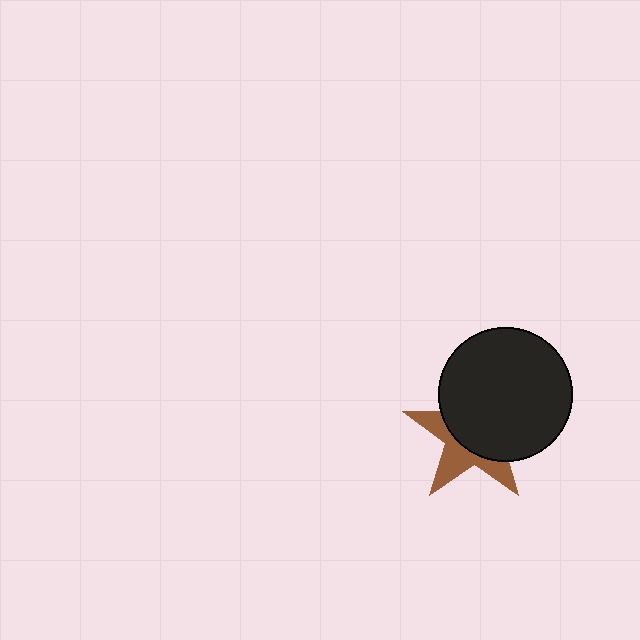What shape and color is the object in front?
The object in front is a black circle.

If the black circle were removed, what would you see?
You would see the complete brown star.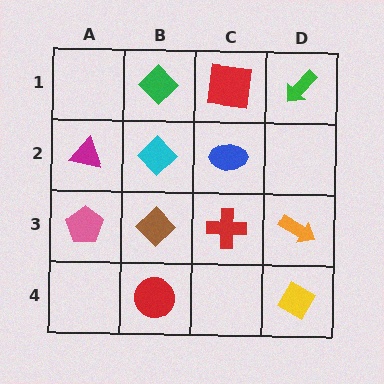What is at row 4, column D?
A yellow diamond.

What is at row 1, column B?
A green diamond.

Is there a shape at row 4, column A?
No, that cell is empty.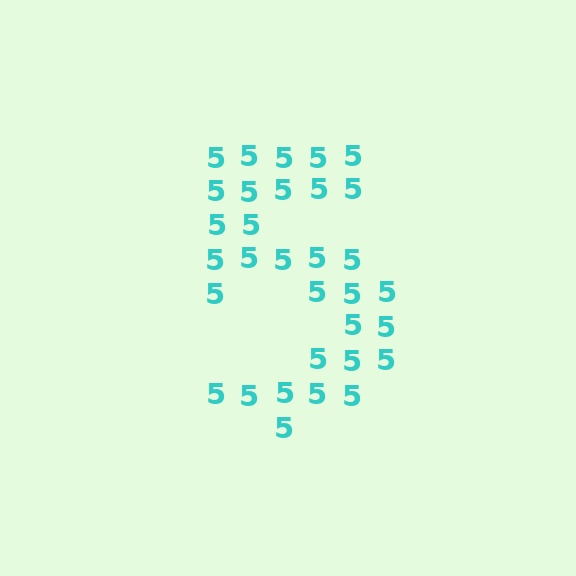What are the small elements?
The small elements are digit 5's.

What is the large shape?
The large shape is the digit 5.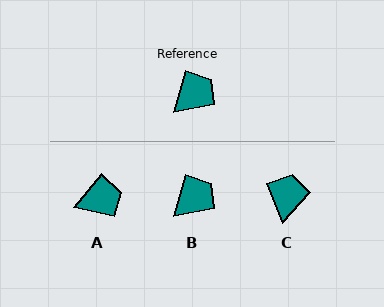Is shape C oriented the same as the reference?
No, it is off by about 37 degrees.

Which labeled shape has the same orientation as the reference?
B.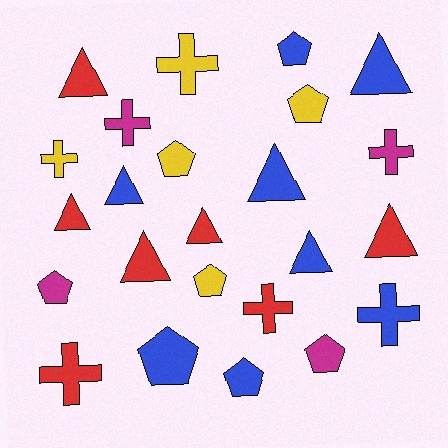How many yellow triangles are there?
There are no yellow triangles.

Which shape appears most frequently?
Triangle, with 9 objects.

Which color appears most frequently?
Blue, with 8 objects.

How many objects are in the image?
There are 24 objects.